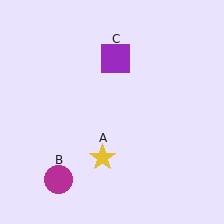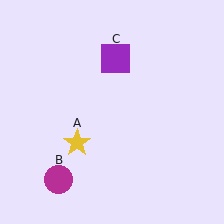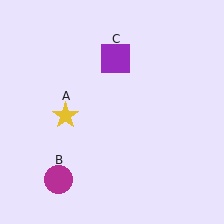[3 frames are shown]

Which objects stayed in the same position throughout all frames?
Magenta circle (object B) and purple square (object C) remained stationary.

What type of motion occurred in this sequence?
The yellow star (object A) rotated clockwise around the center of the scene.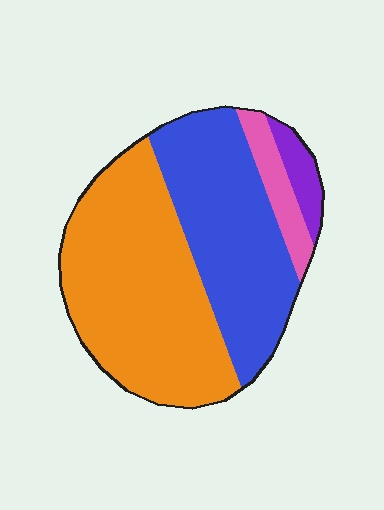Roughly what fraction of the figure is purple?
Purple takes up less than a sixth of the figure.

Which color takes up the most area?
Orange, at roughly 50%.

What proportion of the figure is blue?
Blue covers roughly 35% of the figure.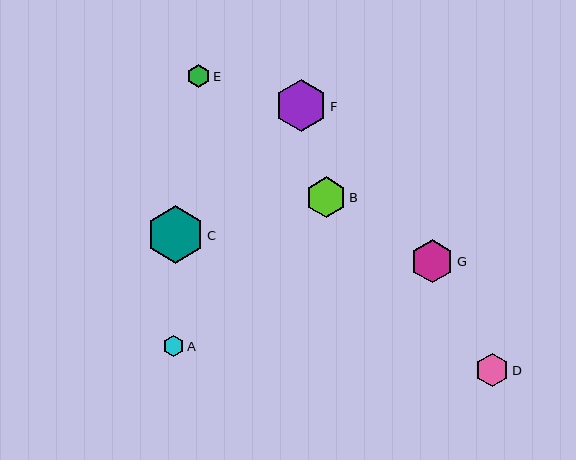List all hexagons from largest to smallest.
From largest to smallest: C, F, G, B, D, E, A.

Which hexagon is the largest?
Hexagon C is the largest with a size of approximately 57 pixels.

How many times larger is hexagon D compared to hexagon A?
Hexagon D is approximately 1.6 times the size of hexagon A.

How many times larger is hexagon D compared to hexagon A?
Hexagon D is approximately 1.6 times the size of hexagon A.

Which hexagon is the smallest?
Hexagon A is the smallest with a size of approximately 21 pixels.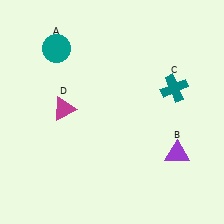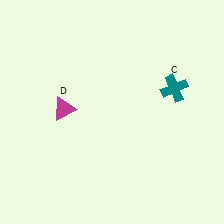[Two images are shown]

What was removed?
The purple triangle (B), the teal circle (A) were removed in Image 2.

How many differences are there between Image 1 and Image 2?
There are 2 differences between the two images.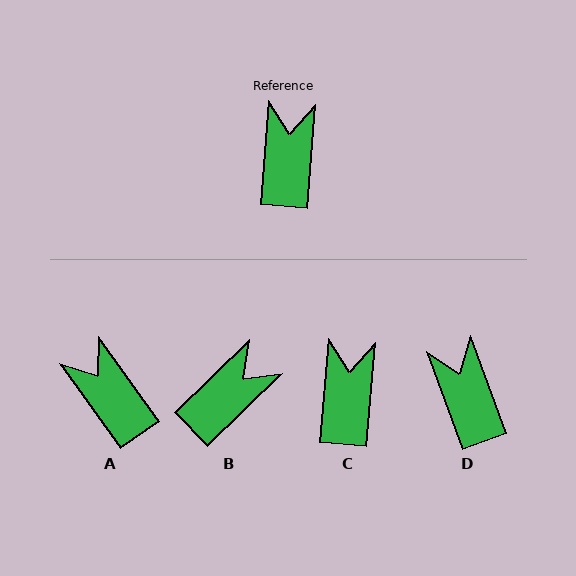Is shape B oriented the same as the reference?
No, it is off by about 41 degrees.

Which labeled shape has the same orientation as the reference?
C.